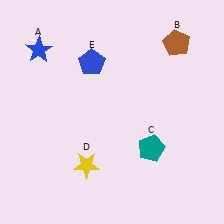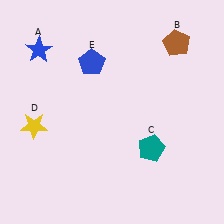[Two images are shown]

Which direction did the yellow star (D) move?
The yellow star (D) moved left.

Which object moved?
The yellow star (D) moved left.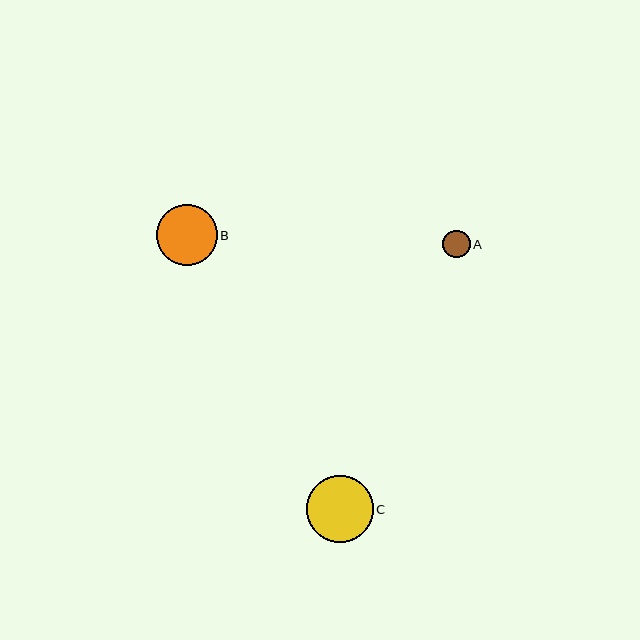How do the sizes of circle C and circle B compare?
Circle C and circle B are approximately the same size.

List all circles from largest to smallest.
From largest to smallest: C, B, A.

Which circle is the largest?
Circle C is the largest with a size of approximately 67 pixels.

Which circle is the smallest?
Circle A is the smallest with a size of approximately 27 pixels.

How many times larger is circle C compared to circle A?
Circle C is approximately 2.4 times the size of circle A.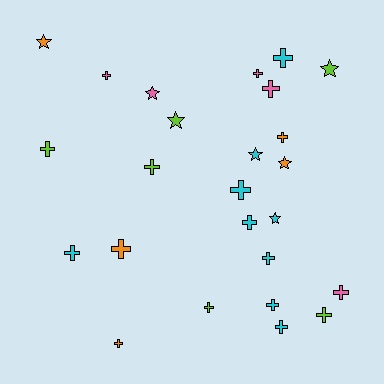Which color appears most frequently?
Cyan, with 9 objects.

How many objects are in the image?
There are 25 objects.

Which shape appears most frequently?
Cross, with 18 objects.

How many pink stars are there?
There is 1 pink star.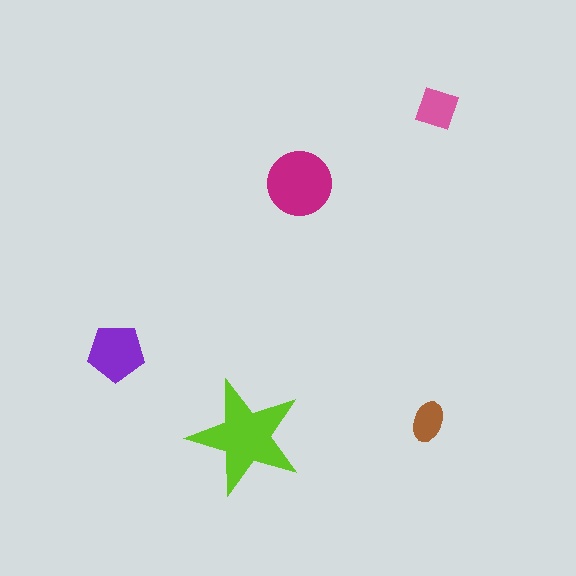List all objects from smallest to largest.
The brown ellipse, the pink diamond, the purple pentagon, the magenta circle, the lime star.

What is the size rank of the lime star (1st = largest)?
1st.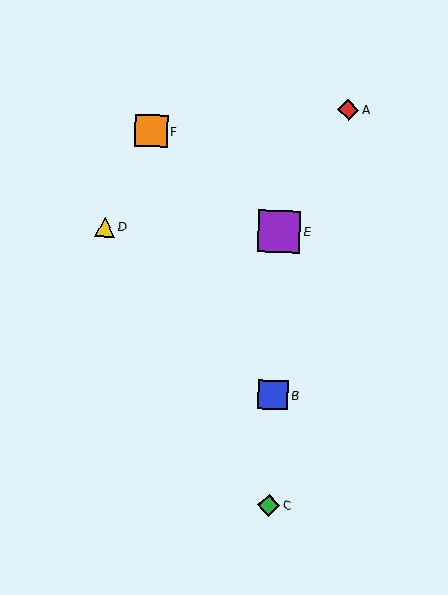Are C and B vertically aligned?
Yes, both are at x≈269.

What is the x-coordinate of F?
Object F is at x≈151.